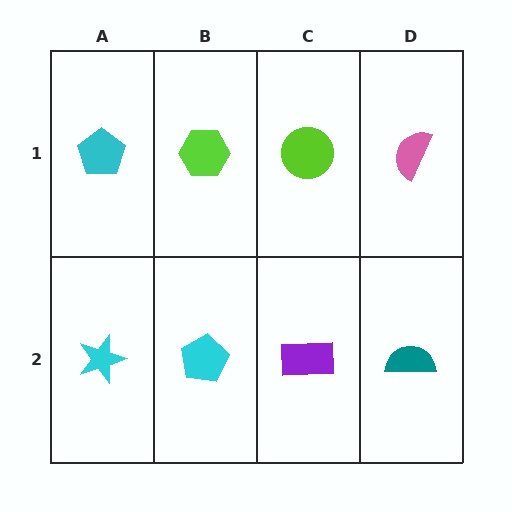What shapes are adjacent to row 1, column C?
A purple rectangle (row 2, column C), a lime hexagon (row 1, column B), a pink semicircle (row 1, column D).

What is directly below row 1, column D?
A teal semicircle.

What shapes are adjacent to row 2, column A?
A cyan pentagon (row 1, column A), a cyan pentagon (row 2, column B).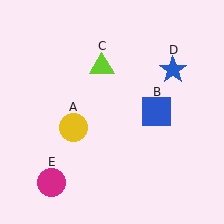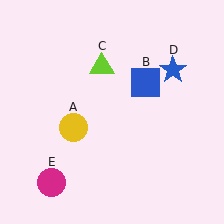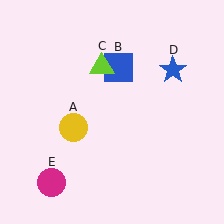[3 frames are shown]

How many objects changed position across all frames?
1 object changed position: blue square (object B).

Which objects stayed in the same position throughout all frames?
Yellow circle (object A) and lime triangle (object C) and blue star (object D) and magenta circle (object E) remained stationary.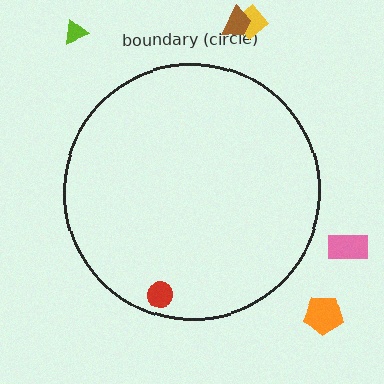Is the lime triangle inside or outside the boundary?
Outside.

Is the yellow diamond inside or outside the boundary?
Outside.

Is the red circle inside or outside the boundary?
Inside.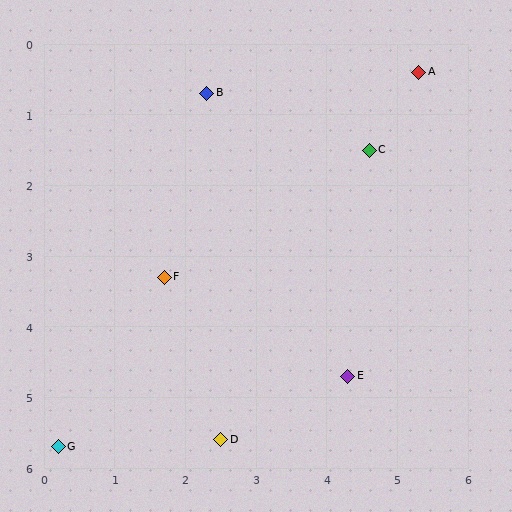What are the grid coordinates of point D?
Point D is at approximately (2.5, 5.6).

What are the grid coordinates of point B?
Point B is at approximately (2.3, 0.7).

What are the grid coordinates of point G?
Point G is at approximately (0.2, 5.7).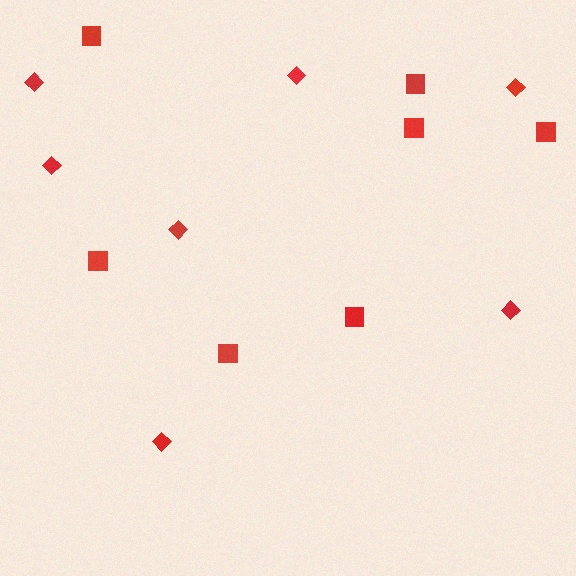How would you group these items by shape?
There are 2 groups: one group of diamonds (7) and one group of squares (7).